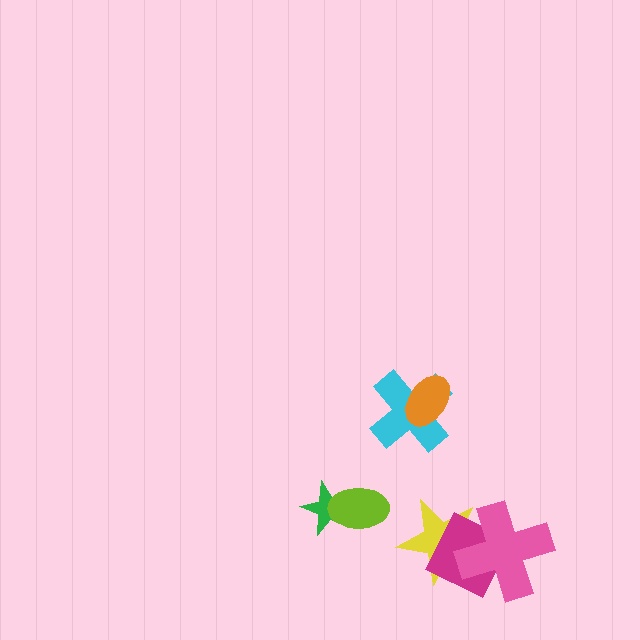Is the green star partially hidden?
Yes, it is partially covered by another shape.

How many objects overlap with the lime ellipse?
1 object overlaps with the lime ellipse.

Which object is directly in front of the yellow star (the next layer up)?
The magenta diamond is directly in front of the yellow star.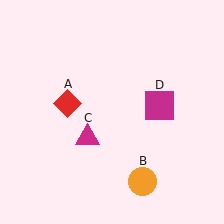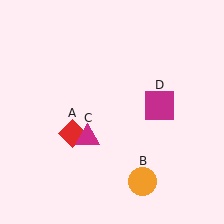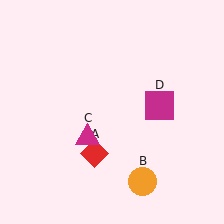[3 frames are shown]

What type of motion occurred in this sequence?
The red diamond (object A) rotated counterclockwise around the center of the scene.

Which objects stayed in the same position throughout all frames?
Orange circle (object B) and magenta triangle (object C) and magenta square (object D) remained stationary.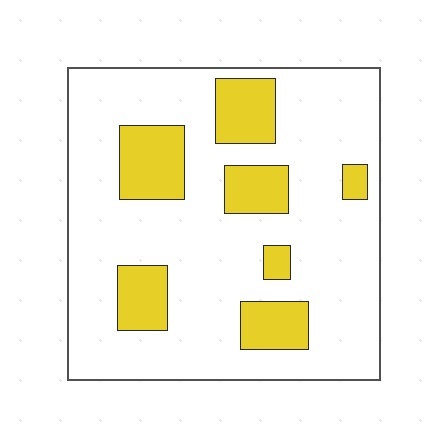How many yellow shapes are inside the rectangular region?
7.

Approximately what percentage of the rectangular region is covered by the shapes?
Approximately 20%.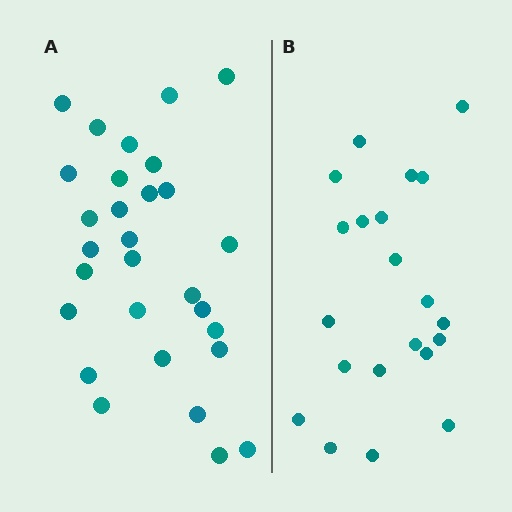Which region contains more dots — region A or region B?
Region A (the left region) has more dots.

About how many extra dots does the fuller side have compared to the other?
Region A has roughly 8 or so more dots than region B.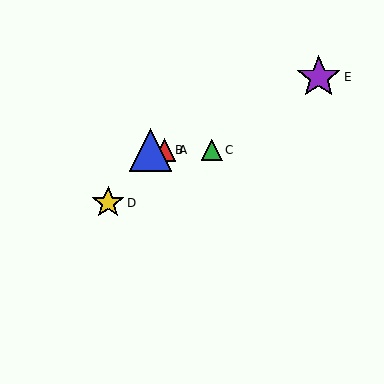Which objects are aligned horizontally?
Objects A, B, C are aligned horizontally.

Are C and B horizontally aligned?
Yes, both are at y≈150.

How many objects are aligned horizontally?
3 objects (A, B, C) are aligned horizontally.